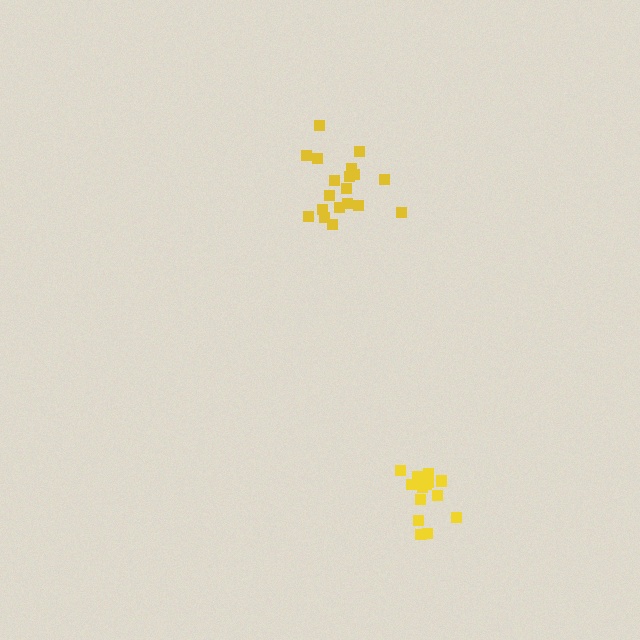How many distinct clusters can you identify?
There are 2 distinct clusters.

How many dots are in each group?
Group 1: 19 dots, Group 2: 14 dots (33 total).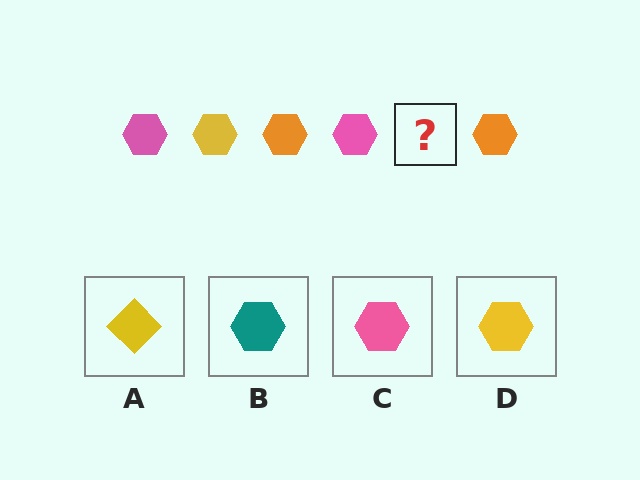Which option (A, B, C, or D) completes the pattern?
D.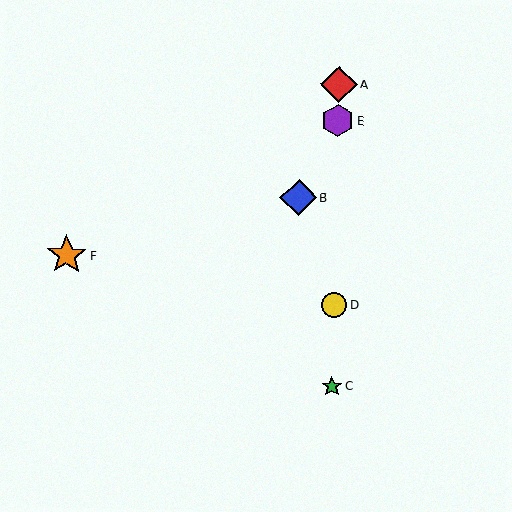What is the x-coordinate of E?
Object E is at x≈338.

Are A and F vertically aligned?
No, A is at x≈339 and F is at x≈67.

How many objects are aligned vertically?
4 objects (A, C, D, E) are aligned vertically.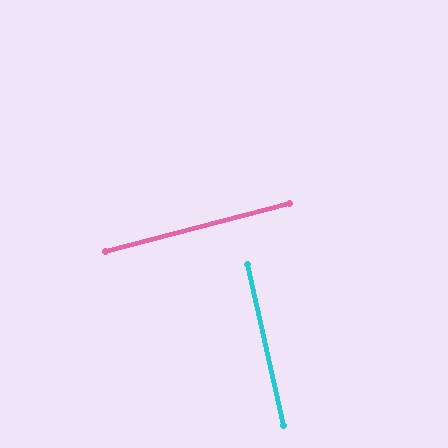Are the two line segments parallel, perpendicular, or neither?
Perpendicular — they meet at approximately 88°.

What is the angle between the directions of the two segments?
Approximately 88 degrees.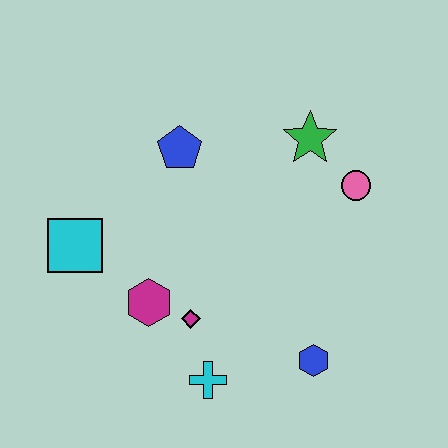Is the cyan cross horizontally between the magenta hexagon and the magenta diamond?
No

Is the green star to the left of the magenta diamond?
No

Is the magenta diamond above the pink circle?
No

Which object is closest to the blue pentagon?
The green star is closest to the blue pentagon.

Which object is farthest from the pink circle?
The cyan square is farthest from the pink circle.